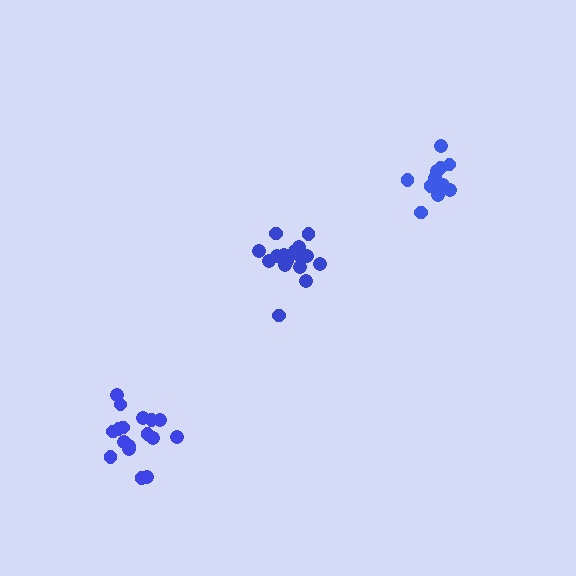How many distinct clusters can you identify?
There are 3 distinct clusters.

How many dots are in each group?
Group 1: 17 dots, Group 2: 17 dots, Group 3: 12 dots (46 total).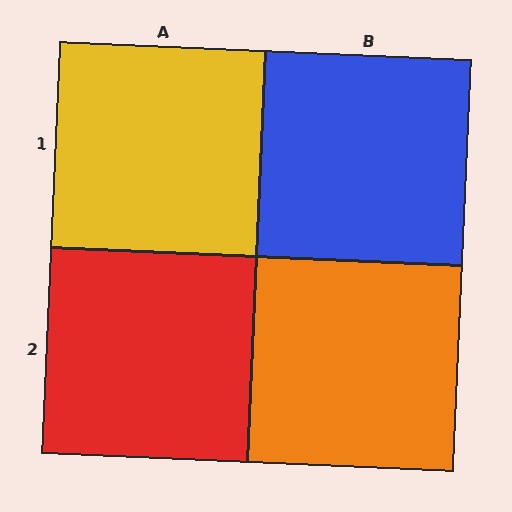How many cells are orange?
1 cell is orange.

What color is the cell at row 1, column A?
Yellow.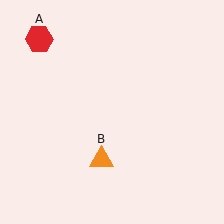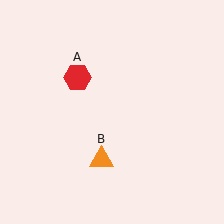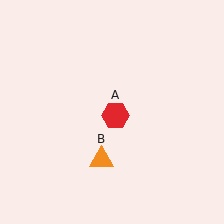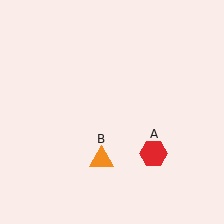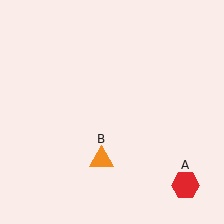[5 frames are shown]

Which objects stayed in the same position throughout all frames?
Orange triangle (object B) remained stationary.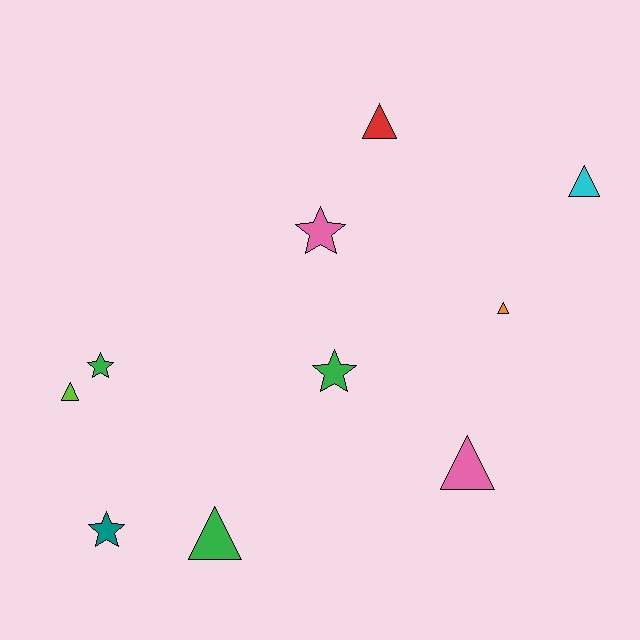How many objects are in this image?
There are 10 objects.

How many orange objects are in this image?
There is 1 orange object.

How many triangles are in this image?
There are 6 triangles.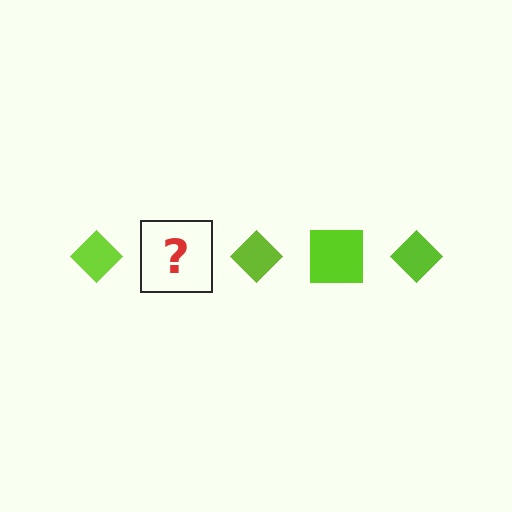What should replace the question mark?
The question mark should be replaced with a lime square.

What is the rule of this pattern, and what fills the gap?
The rule is that the pattern cycles through diamond, square shapes in lime. The gap should be filled with a lime square.